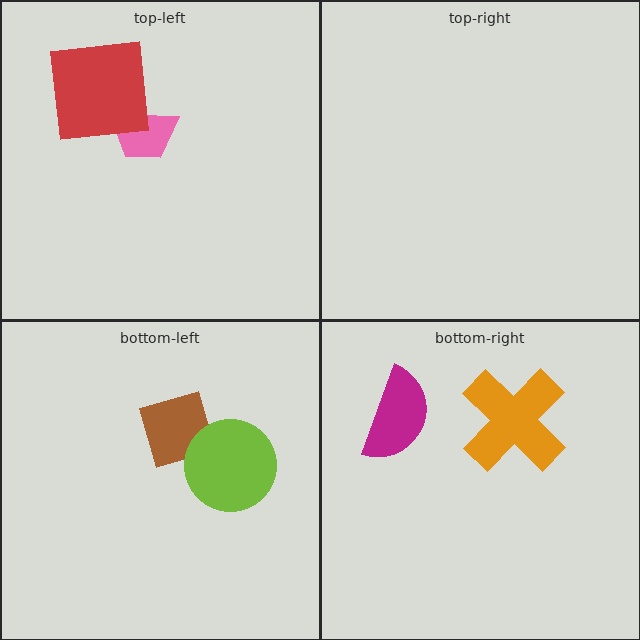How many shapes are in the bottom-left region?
2.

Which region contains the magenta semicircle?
The bottom-right region.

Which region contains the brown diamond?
The bottom-left region.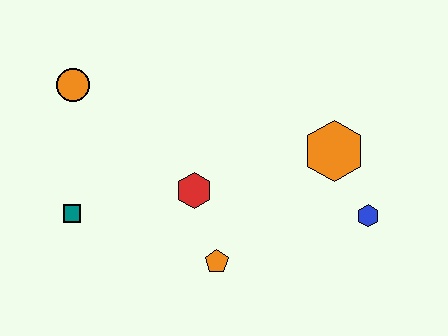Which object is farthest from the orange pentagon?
The orange circle is farthest from the orange pentagon.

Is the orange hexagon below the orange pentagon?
No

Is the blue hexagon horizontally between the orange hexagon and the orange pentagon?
No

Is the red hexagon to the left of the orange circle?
No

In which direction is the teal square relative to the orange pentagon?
The teal square is to the left of the orange pentagon.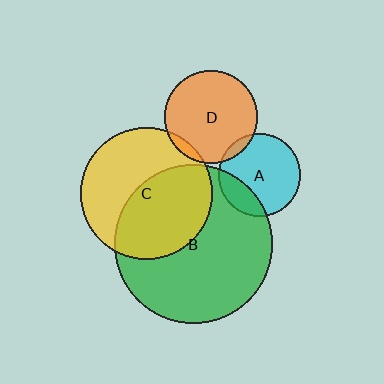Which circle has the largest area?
Circle B (green).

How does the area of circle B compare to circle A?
Approximately 3.7 times.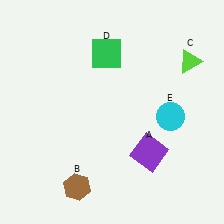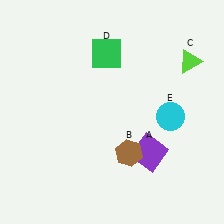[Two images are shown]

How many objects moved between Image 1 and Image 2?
1 object moved between the two images.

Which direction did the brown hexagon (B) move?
The brown hexagon (B) moved right.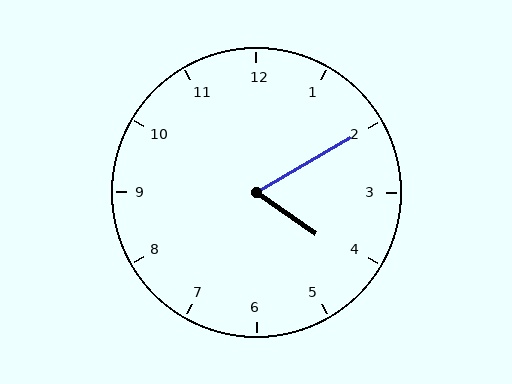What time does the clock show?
4:10.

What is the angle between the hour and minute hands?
Approximately 65 degrees.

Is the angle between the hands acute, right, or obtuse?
It is acute.